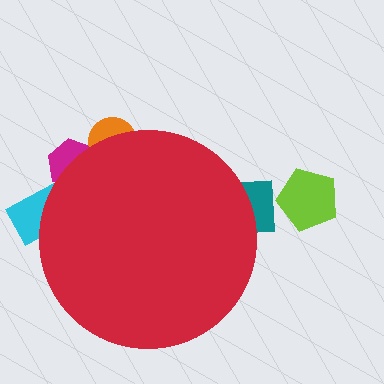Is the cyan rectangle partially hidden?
Yes, the cyan rectangle is partially hidden behind the red circle.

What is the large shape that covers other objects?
A red circle.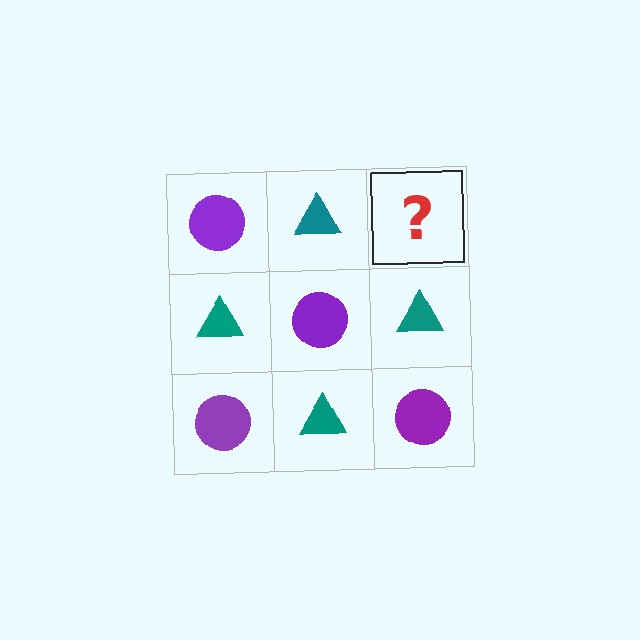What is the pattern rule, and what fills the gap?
The rule is that it alternates purple circle and teal triangle in a checkerboard pattern. The gap should be filled with a purple circle.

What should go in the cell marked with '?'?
The missing cell should contain a purple circle.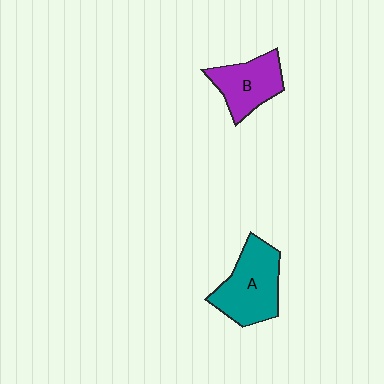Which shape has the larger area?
Shape A (teal).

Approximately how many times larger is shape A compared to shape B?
Approximately 1.3 times.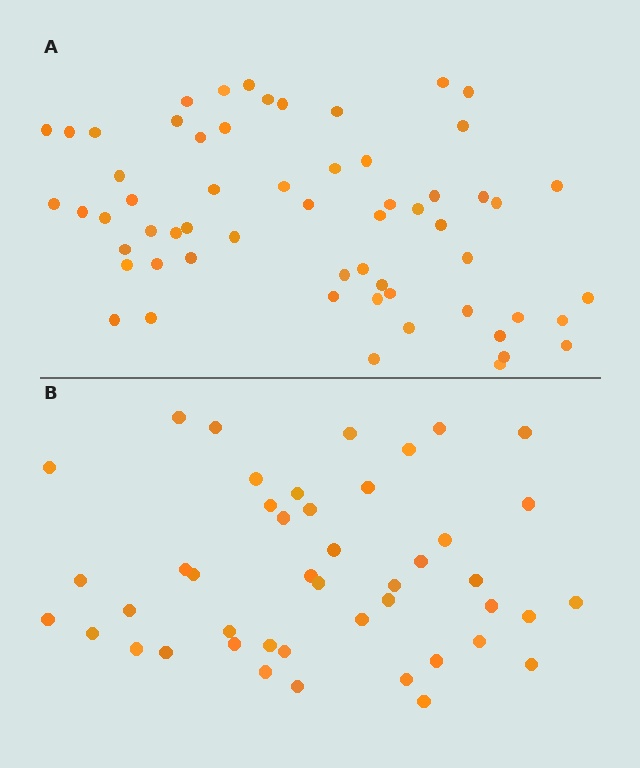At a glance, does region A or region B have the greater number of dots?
Region A (the top region) has more dots.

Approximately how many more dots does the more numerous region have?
Region A has approximately 15 more dots than region B.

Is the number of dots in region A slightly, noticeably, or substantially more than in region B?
Region A has noticeably more, but not dramatically so. The ratio is roughly 1.3 to 1.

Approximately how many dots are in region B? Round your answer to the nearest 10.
About 40 dots. (The exact count is 45, which rounds to 40.)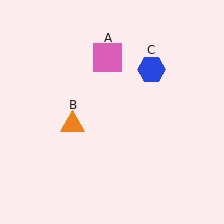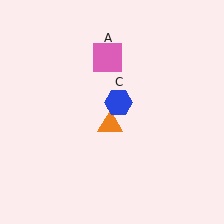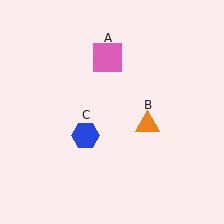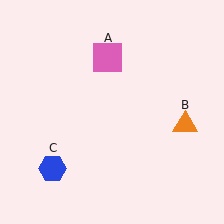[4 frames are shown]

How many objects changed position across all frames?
2 objects changed position: orange triangle (object B), blue hexagon (object C).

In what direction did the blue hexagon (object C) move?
The blue hexagon (object C) moved down and to the left.